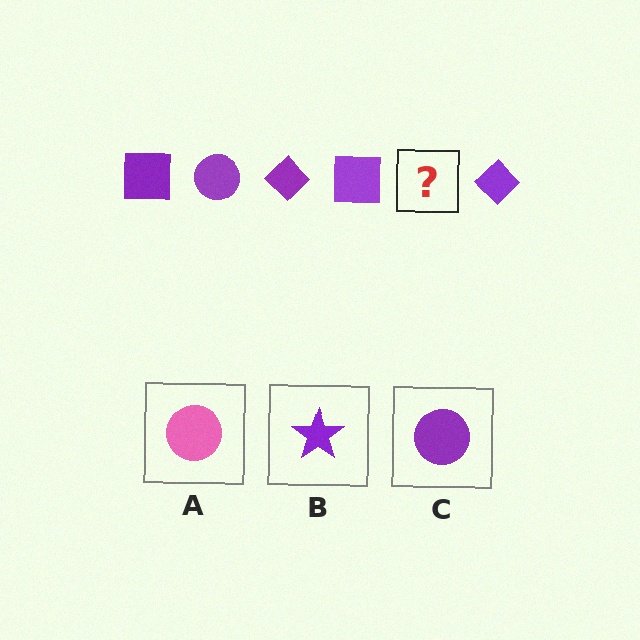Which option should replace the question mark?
Option C.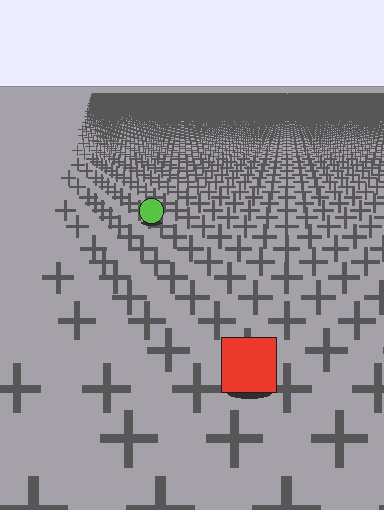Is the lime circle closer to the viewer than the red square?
No. The red square is closer — you can tell from the texture gradient: the ground texture is coarser near it.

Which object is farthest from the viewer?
The lime circle is farthest from the viewer. It appears smaller and the ground texture around it is denser.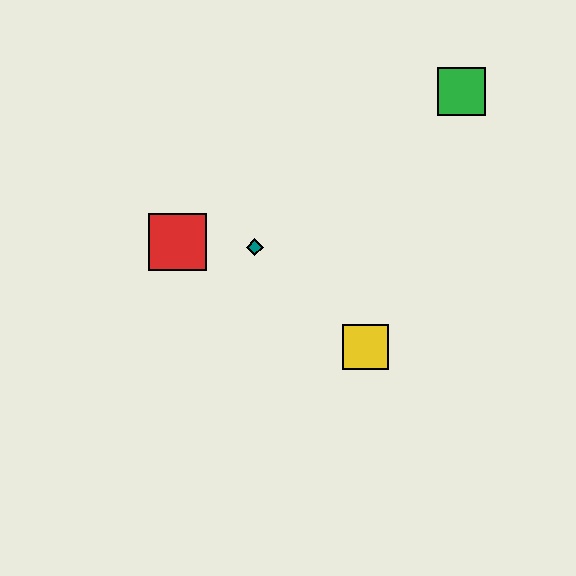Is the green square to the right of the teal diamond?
Yes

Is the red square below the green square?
Yes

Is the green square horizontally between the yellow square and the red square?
No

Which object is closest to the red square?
The teal diamond is closest to the red square.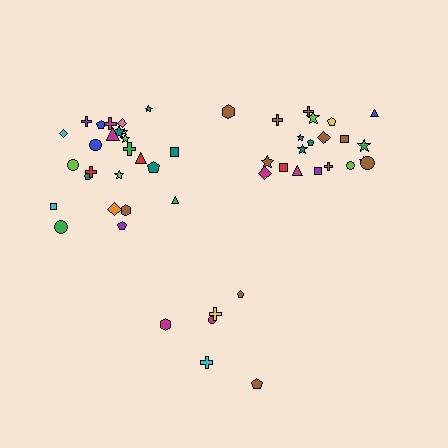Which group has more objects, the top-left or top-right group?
The top-left group.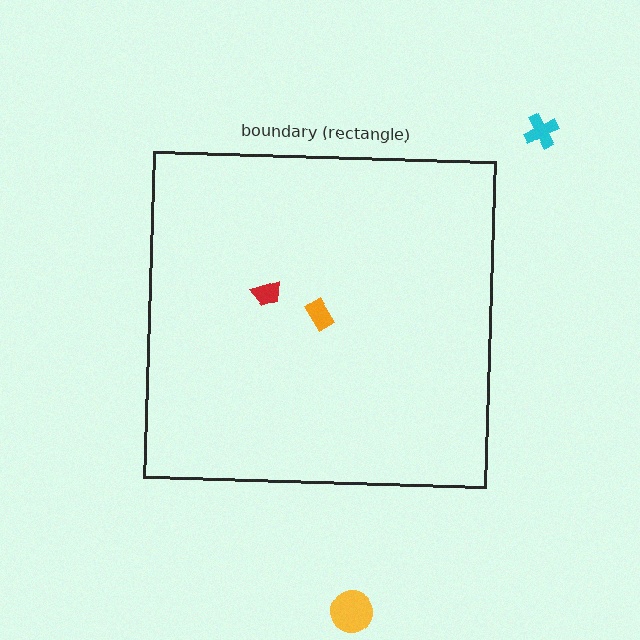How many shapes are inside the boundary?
2 inside, 2 outside.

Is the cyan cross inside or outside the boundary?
Outside.